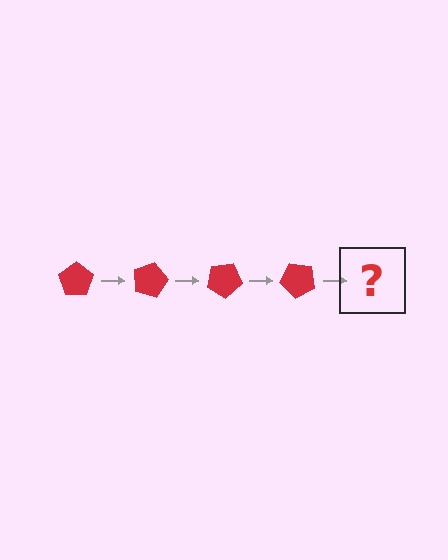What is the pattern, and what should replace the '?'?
The pattern is that the pentagon rotates 15 degrees each step. The '?' should be a red pentagon rotated 60 degrees.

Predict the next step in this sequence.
The next step is a red pentagon rotated 60 degrees.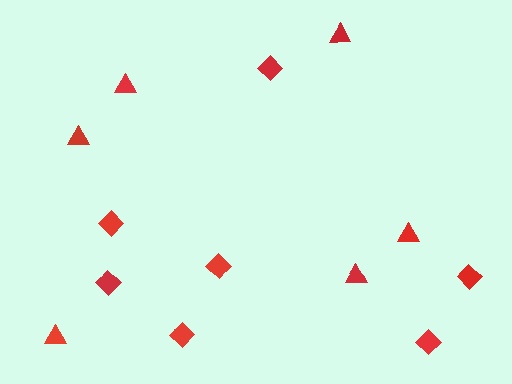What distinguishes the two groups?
There are 2 groups: one group of diamonds (7) and one group of triangles (6).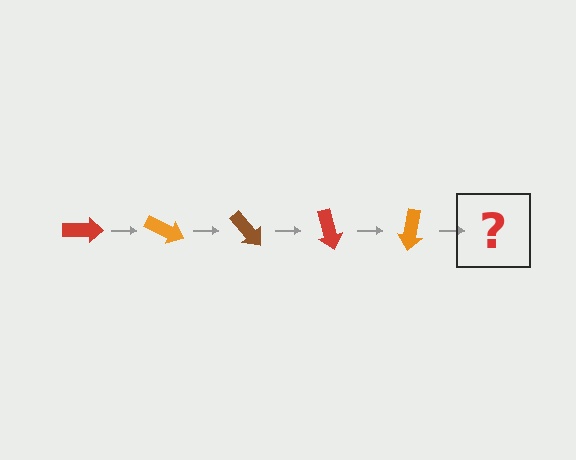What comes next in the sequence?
The next element should be a brown arrow, rotated 125 degrees from the start.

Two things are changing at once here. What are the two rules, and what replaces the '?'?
The two rules are that it rotates 25 degrees each step and the color cycles through red, orange, and brown. The '?' should be a brown arrow, rotated 125 degrees from the start.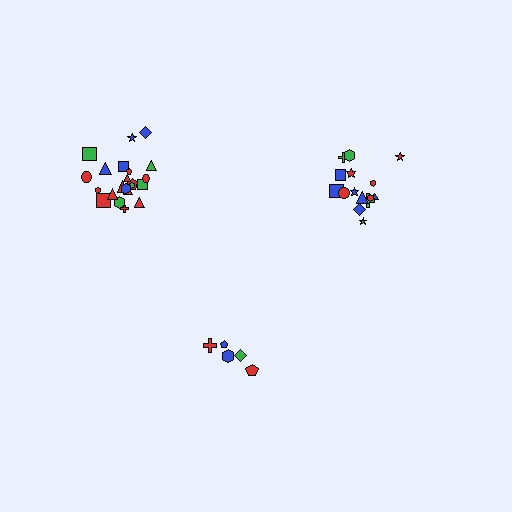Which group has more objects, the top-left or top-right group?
The top-left group.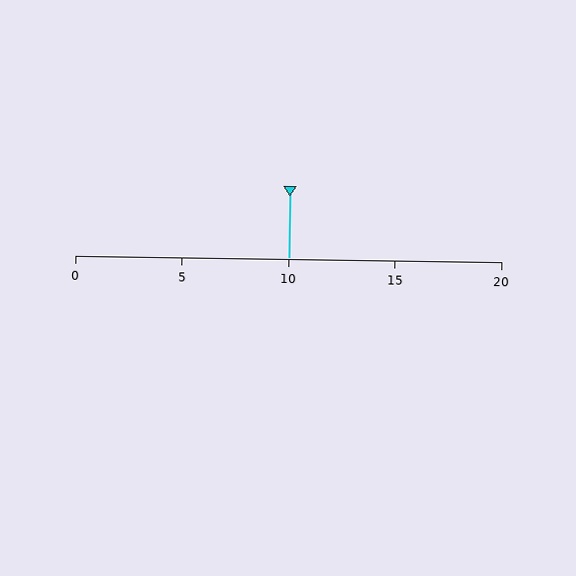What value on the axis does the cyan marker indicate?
The marker indicates approximately 10.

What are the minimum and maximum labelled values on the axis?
The axis runs from 0 to 20.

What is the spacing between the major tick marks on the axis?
The major ticks are spaced 5 apart.